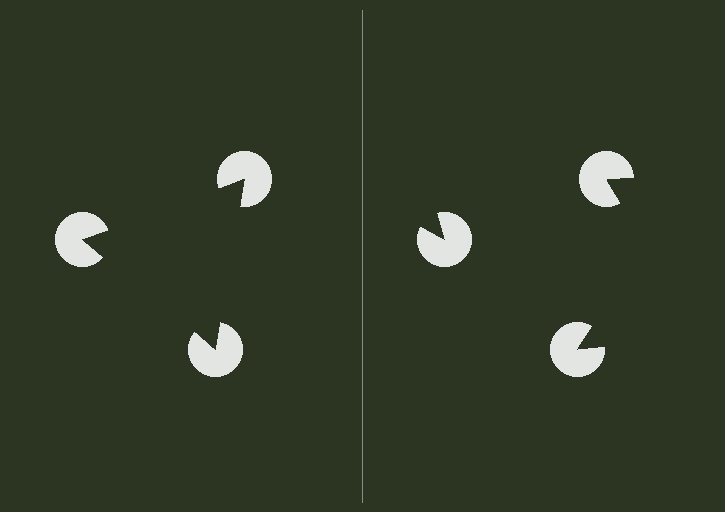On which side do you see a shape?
An illusory triangle appears on the left side. On the right side the wedge cuts are rotated, so no coherent shape forms.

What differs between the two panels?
The pac-man discs are positioned identically on both sides; only the wedge orientations differ. On the left they align to a triangle; on the right they are misaligned.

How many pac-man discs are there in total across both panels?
6 — 3 on each side.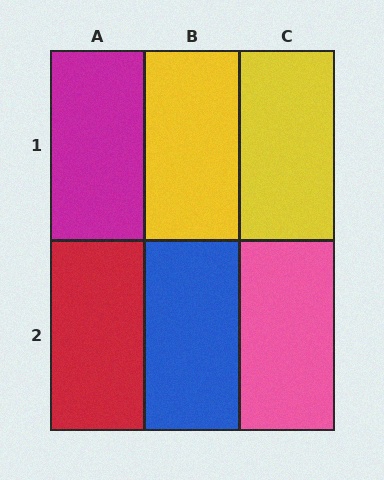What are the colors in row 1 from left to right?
Magenta, yellow, yellow.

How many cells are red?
1 cell is red.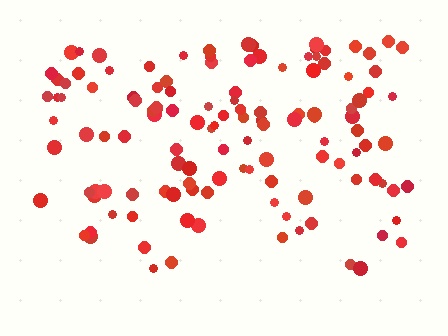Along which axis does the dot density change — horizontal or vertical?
Vertical.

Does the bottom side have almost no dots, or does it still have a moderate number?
Still a moderate number, just noticeably fewer than the top.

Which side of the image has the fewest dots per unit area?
The bottom.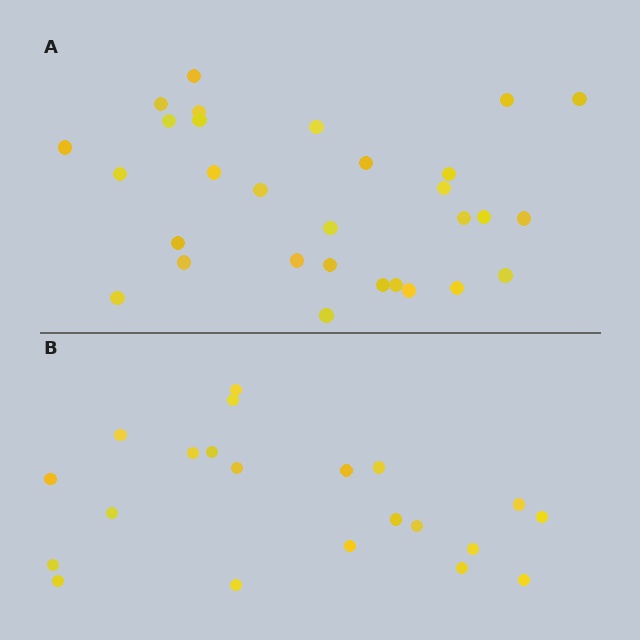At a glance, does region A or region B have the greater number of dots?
Region A (the top region) has more dots.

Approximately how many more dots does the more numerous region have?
Region A has roughly 8 or so more dots than region B.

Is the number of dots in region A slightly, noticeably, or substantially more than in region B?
Region A has noticeably more, but not dramatically so. The ratio is roughly 1.4 to 1.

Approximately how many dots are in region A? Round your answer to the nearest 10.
About 30 dots.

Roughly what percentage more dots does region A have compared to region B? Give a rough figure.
About 45% more.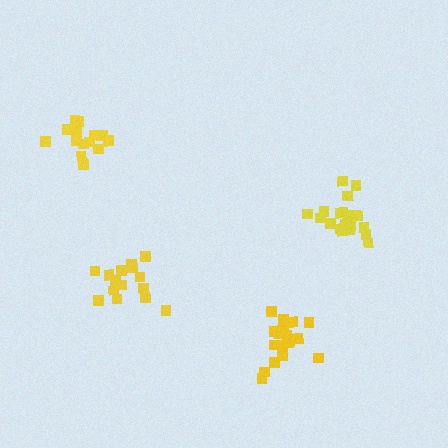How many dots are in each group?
Group 1: 16 dots, Group 2: 18 dots, Group 3: 21 dots, Group 4: 15 dots (70 total).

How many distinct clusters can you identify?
There are 4 distinct clusters.